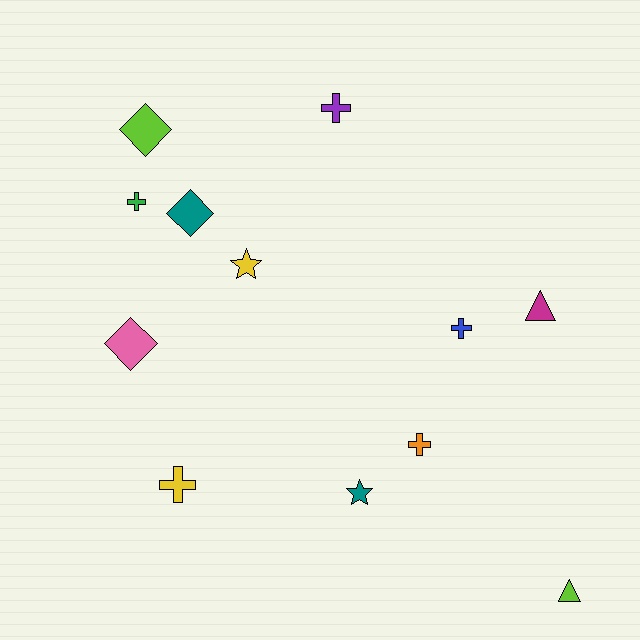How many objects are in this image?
There are 12 objects.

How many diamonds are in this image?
There are 3 diamonds.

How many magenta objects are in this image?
There is 1 magenta object.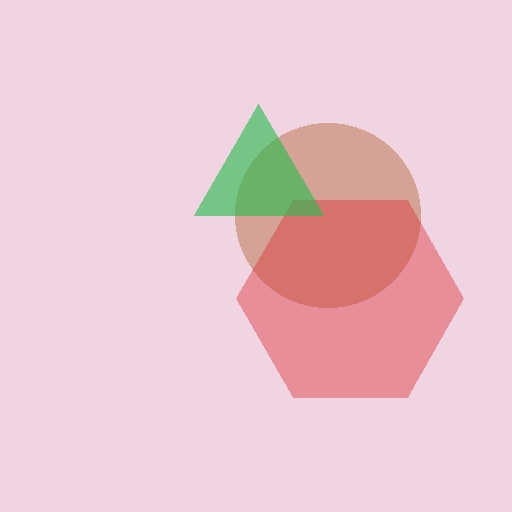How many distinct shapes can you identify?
There are 3 distinct shapes: a brown circle, a red hexagon, a green triangle.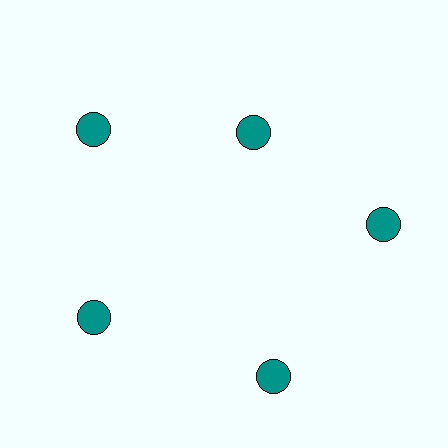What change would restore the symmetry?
The symmetry would be restored by moving it outward, back onto the ring so that all 5 circles sit at equal angles and equal distance from the center.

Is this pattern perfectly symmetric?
No. The 5 teal circles are arranged in a ring, but one element near the 1 o'clock position is pulled inward toward the center, breaking the 5-fold rotational symmetry.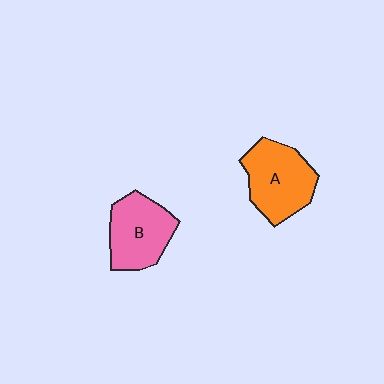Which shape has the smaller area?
Shape B (pink).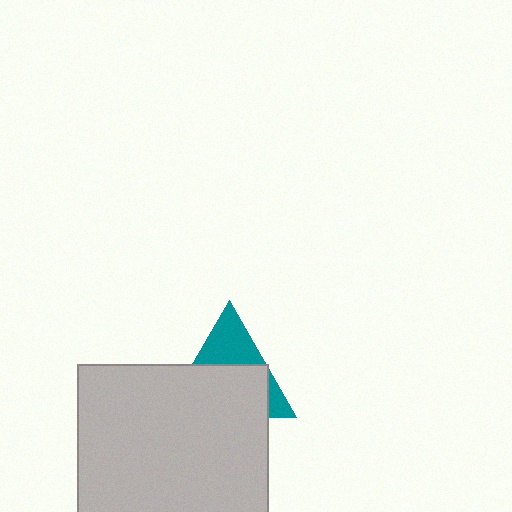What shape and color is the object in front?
The object in front is a light gray rectangle.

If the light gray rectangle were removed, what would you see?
You would see the complete teal triangle.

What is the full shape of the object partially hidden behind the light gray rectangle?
The partially hidden object is a teal triangle.